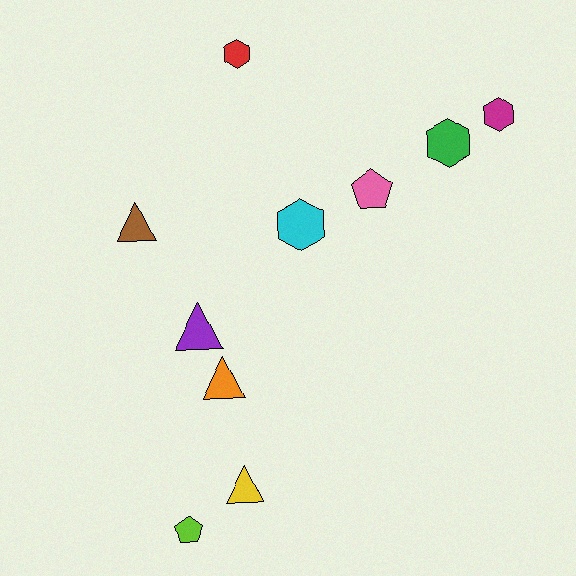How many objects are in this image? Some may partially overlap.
There are 10 objects.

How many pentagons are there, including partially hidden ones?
There are 2 pentagons.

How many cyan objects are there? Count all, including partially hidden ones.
There is 1 cyan object.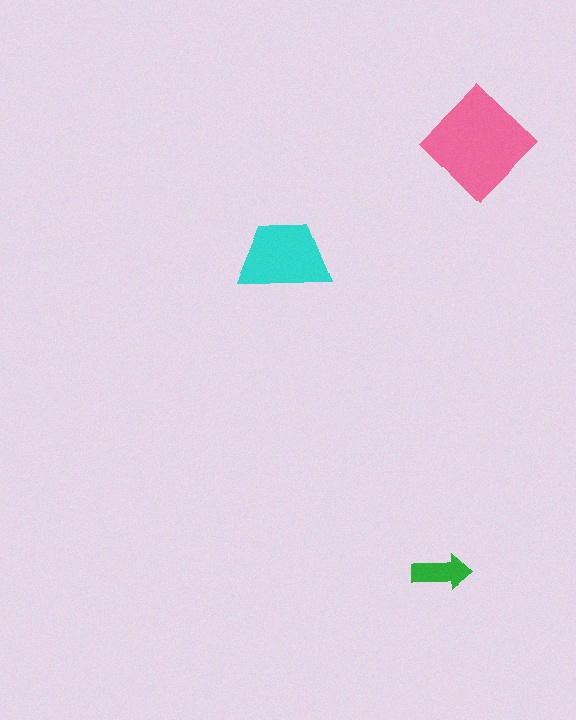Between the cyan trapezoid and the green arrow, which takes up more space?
The cyan trapezoid.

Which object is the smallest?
The green arrow.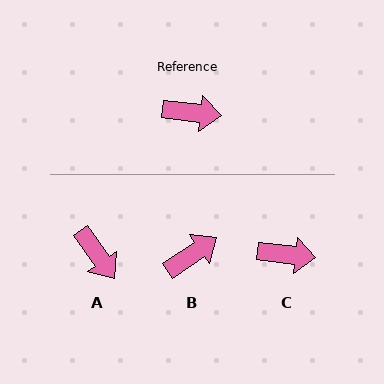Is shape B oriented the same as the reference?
No, it is off by about 41 degrees.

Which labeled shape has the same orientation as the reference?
C.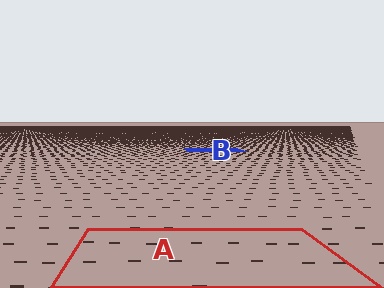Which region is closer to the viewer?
Region A is closer. The texture elements there are larger and more spread out.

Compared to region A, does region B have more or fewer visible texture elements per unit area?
Region B has more texture elements per unit area — they are packed more densely because it is farther away.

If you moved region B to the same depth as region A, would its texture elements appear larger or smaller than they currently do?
They would appear larger. At a closer depth, the same texture elements are projected at a bigger on-screen size.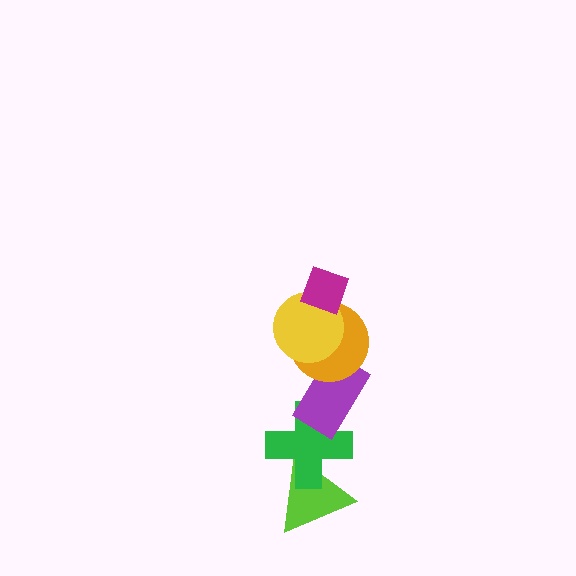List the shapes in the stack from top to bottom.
From top to bottom: the magenta diamond, the yellow circle, the orange circle, the purple rectangle, the green cross, the lime triangle.